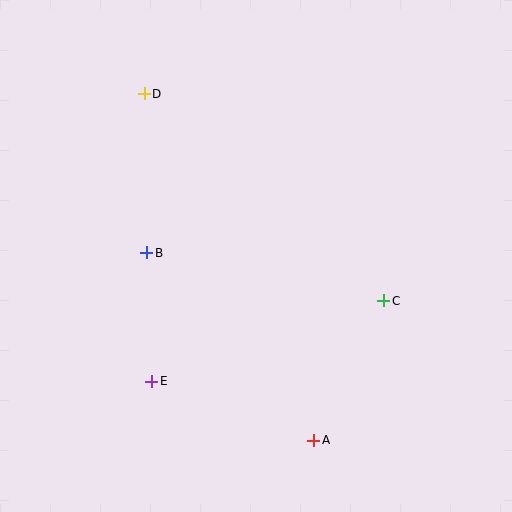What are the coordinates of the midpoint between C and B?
The midpoint between C and B is at (265, 277).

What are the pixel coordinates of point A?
Point A is at (314, 440).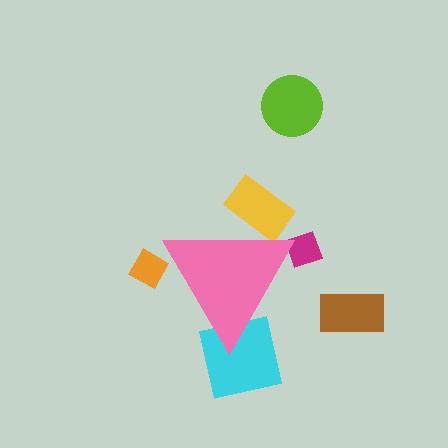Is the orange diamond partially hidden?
Yes, the orange diamond is partially hidden behind the pink triangle.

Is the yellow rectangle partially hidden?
Yes, the yellow rectangle is partially hidden behind the pink triangle.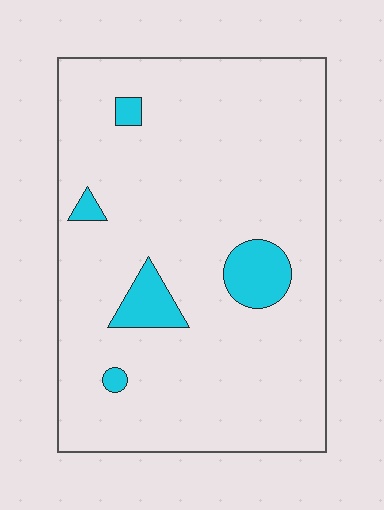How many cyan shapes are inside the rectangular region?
5.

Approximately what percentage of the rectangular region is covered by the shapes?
Approximately 10%.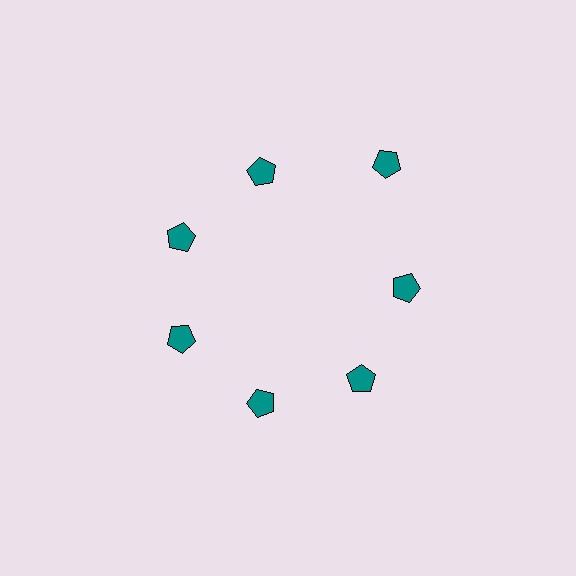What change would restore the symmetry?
The symmetry would be restored by moving it inward, back onto the ring so that all 7 pentagons sit at equal angles and equal distance from the center.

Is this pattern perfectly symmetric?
No. The 7 teal pentagons are arranged in a ring, but one element near the 1 o'clock position is pushed outward from the center, breaking the 7-fold rotational symmetry.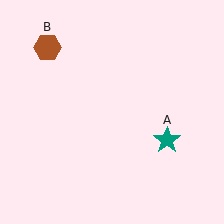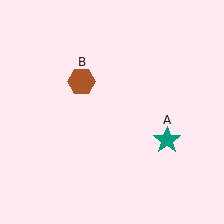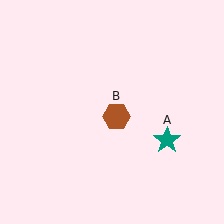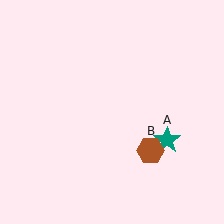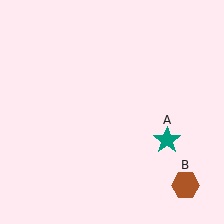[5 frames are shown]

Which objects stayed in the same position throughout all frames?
Teal star (object A) remained stationary.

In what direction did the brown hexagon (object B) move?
The brown hexagon (object B) moved down and to the right.